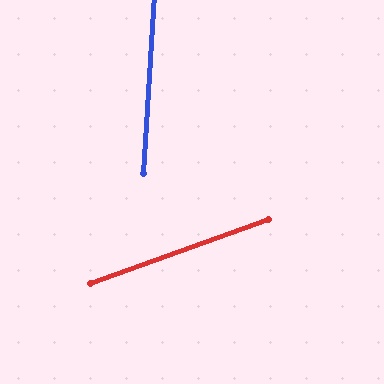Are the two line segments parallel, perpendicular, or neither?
Neither parallel nor perpendicular — they differ by about 67°.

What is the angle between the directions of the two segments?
Approximately 67 degrees.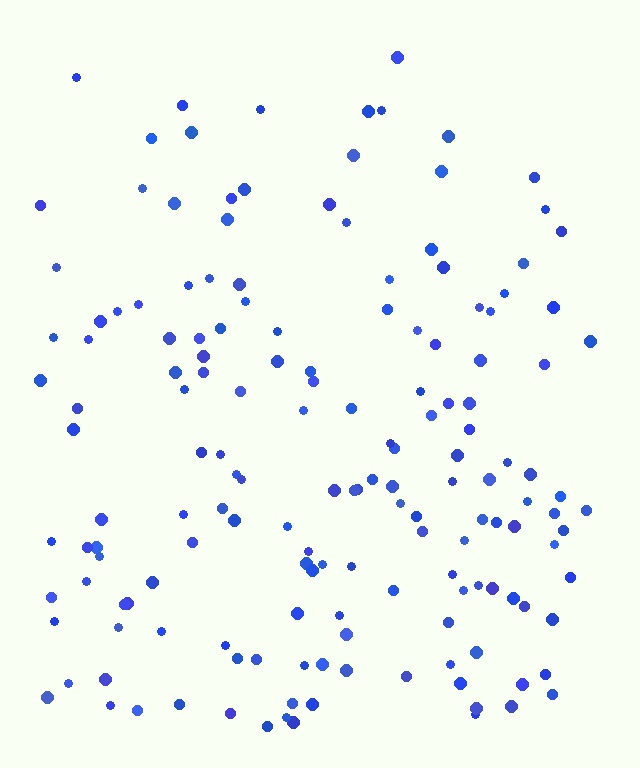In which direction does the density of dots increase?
From top to bottom, with the bottom side densest.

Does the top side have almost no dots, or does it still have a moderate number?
Still a moderate number, just noticeably fewer than the bottom.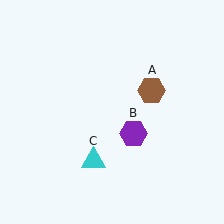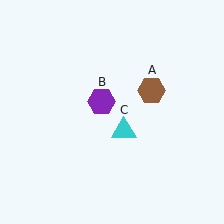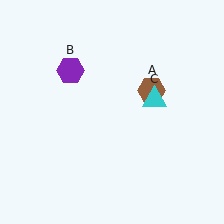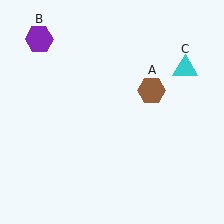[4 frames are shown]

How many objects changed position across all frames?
2 objects changed position: purple hexagon (object B), cyan triangle (object C).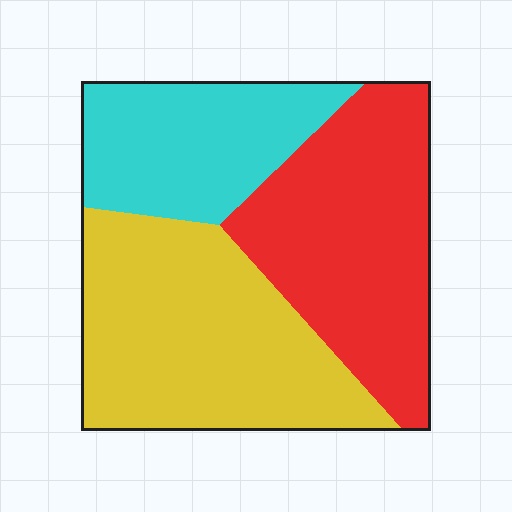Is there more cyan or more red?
Red.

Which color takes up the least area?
Cyan, at roughly 25%.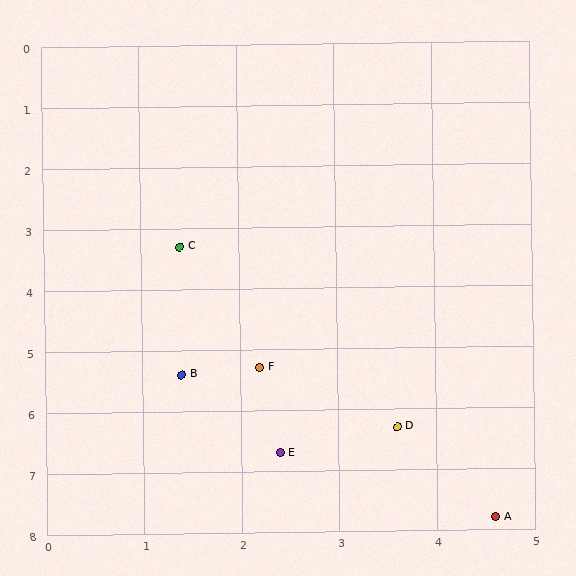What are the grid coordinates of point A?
Point A is at approximately (4.6, 7.8).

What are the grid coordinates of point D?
Point D is at approximately (3.6, 6.3).